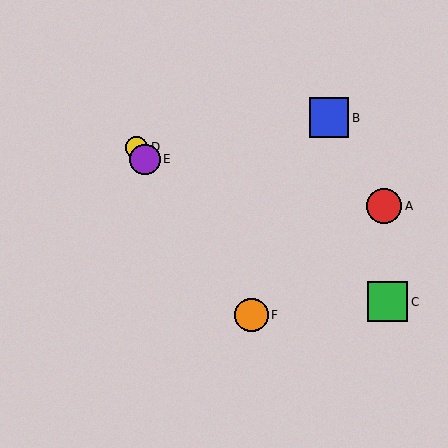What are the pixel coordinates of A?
Object A is at (384, 206).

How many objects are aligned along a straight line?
3 objects (D, E, F) are aligned along a straight line.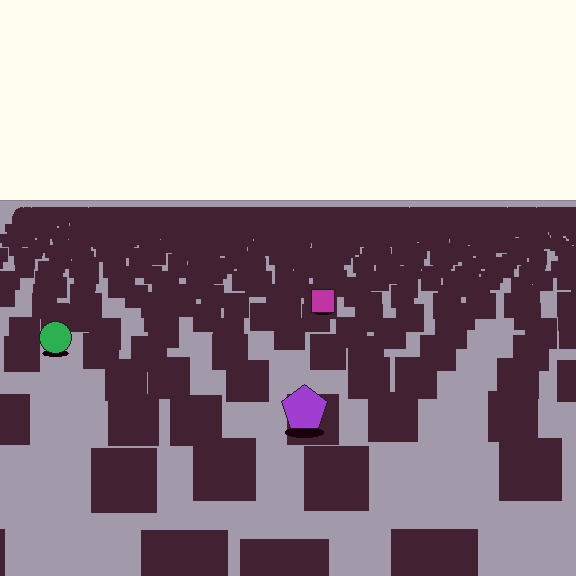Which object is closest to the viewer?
The purple pentagon is closest. The texture marks near it are larger and more spread out.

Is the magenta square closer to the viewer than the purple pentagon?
No. The purple pentagon is closer — you can tell from the texture gradient: the ground texture is coarser near it.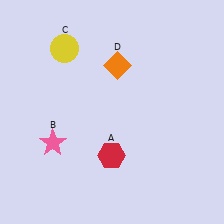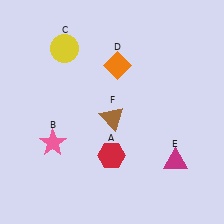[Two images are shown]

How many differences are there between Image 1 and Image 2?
There are 2 differences between the two images.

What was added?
A magenta triangle (E), a brown triangle (F) were added in Image 2.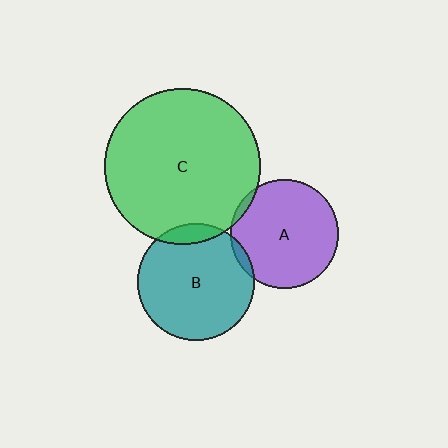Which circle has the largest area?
Circle C (green).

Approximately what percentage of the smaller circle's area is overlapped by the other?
Approximately 5%.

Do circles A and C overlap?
Yes.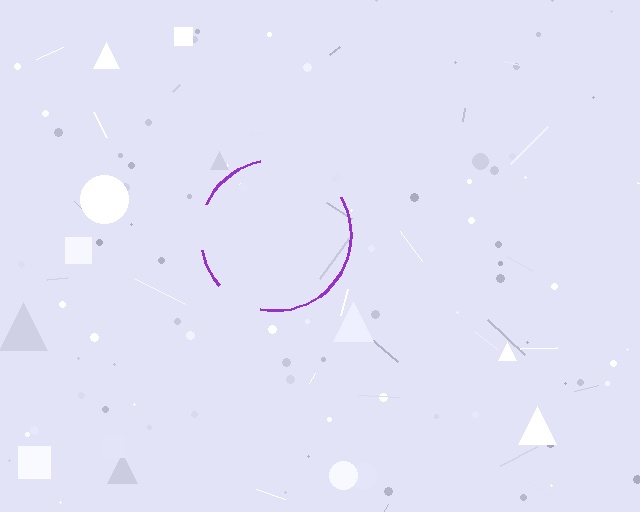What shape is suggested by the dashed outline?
The dashed outline suggests a circle.